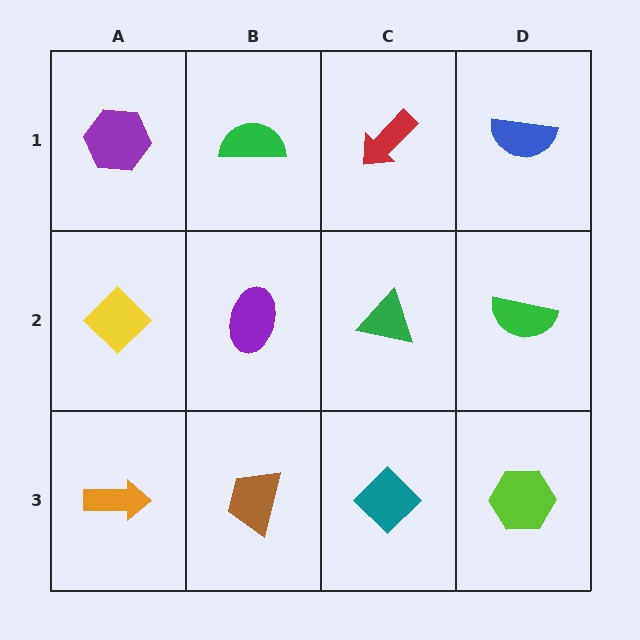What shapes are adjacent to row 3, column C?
A green triangle (row 2, column C), a brown trapezoid (row 3, column B), a lime hexagon (row 3, column D).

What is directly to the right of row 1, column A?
A green semicircle.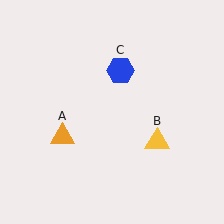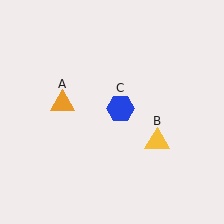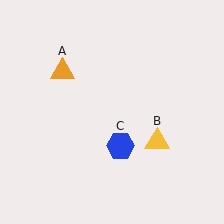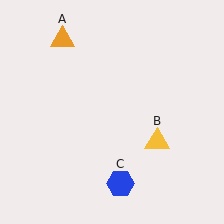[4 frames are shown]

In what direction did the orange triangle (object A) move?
The orange triangle (object A) moved up.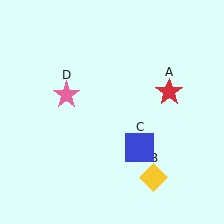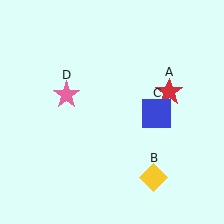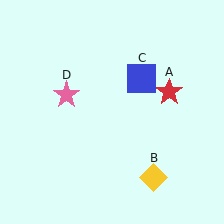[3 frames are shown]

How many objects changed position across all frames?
1 object changed position: blue square (object C).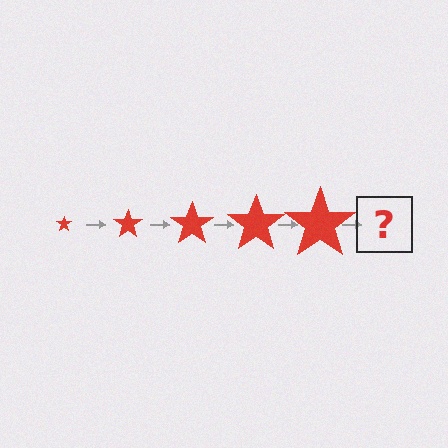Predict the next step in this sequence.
The next step is a red star, larger than the previous one.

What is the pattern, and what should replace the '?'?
The pattern is that the star gets progressively larger each step. The '?' should be a red star, larger than the previous one.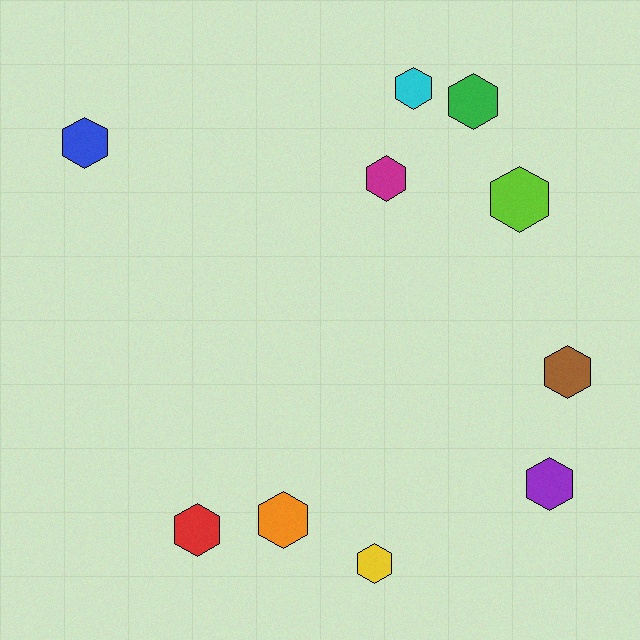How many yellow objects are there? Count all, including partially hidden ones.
There is 1 yellow object.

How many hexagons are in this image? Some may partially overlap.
There are 10 hexagons.